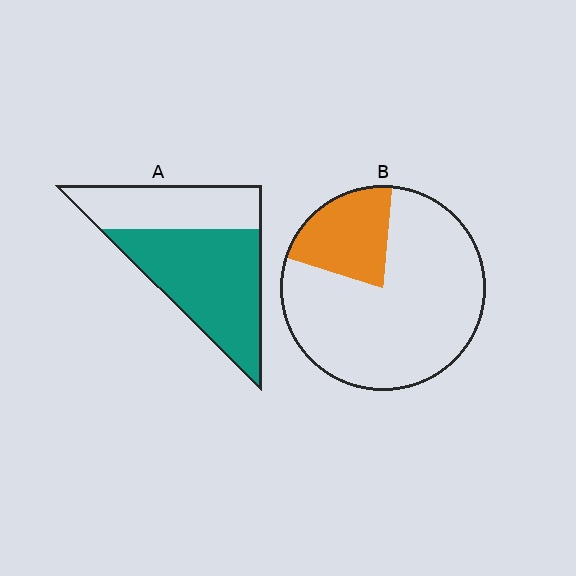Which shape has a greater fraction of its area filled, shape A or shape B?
Shape A.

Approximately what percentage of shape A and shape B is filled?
A is approximately 60% and B is approximately 20%.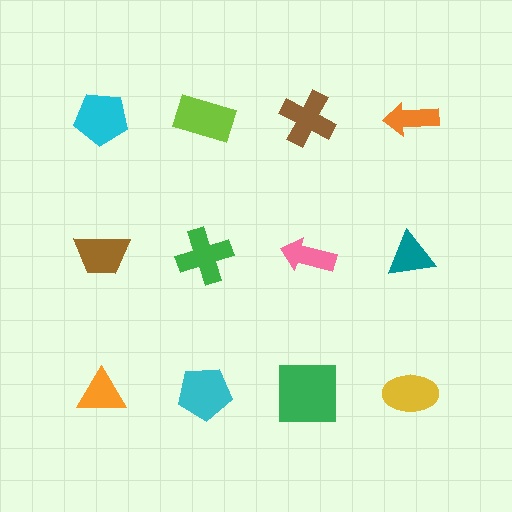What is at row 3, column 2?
A cyan pentagon.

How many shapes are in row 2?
4 shapes.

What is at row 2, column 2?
A green cross.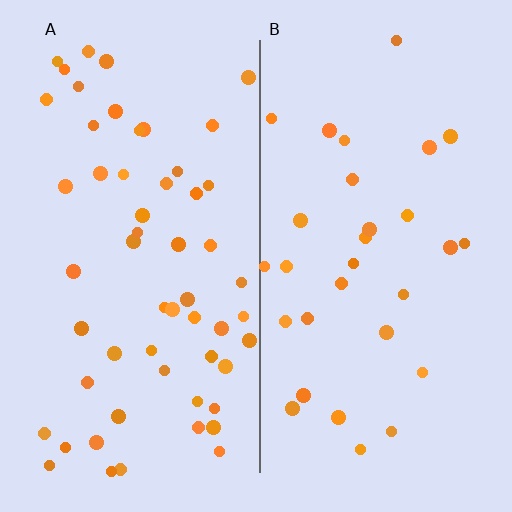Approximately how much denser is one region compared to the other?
Approximately 1.9× — region A over region B.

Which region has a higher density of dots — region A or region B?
A (the left).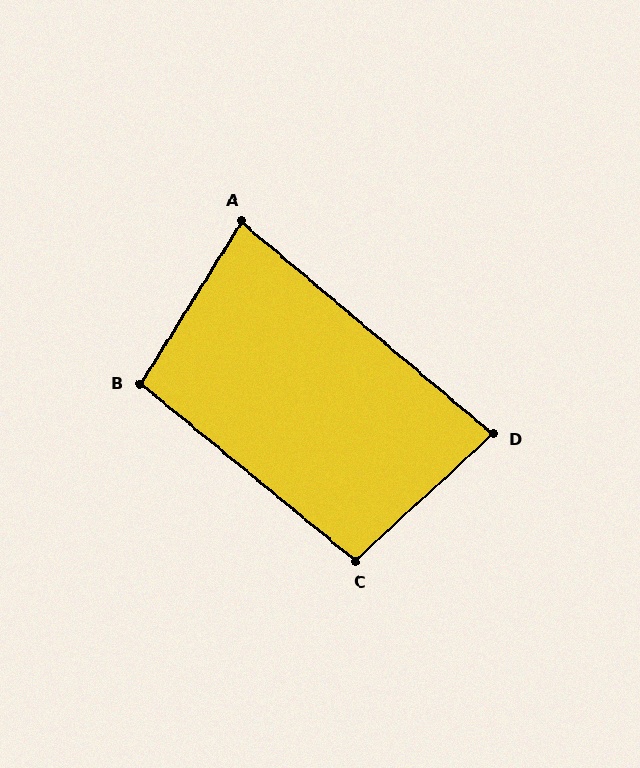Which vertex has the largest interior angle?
C, at approximately 98 degrees.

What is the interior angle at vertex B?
Approximately 97 degrees (obtuse).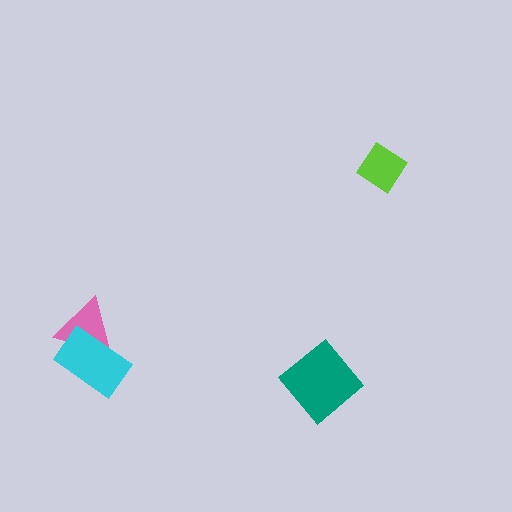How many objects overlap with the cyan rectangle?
1 object overlaps with the cyan rectangle.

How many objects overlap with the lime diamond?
0 objects overlap with the lime diamond.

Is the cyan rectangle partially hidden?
No, no other shape covers it.